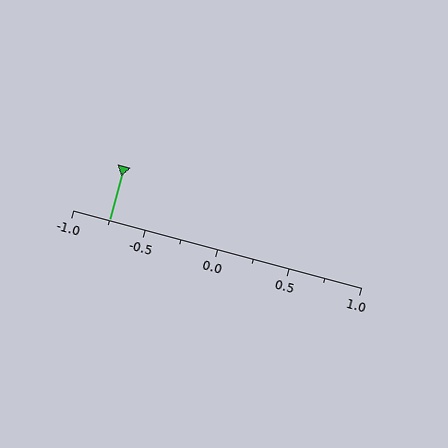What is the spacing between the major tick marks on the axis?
The major ticks are spaced 0.5 apart.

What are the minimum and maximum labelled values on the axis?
The axis runs from -1.0 to 1.0.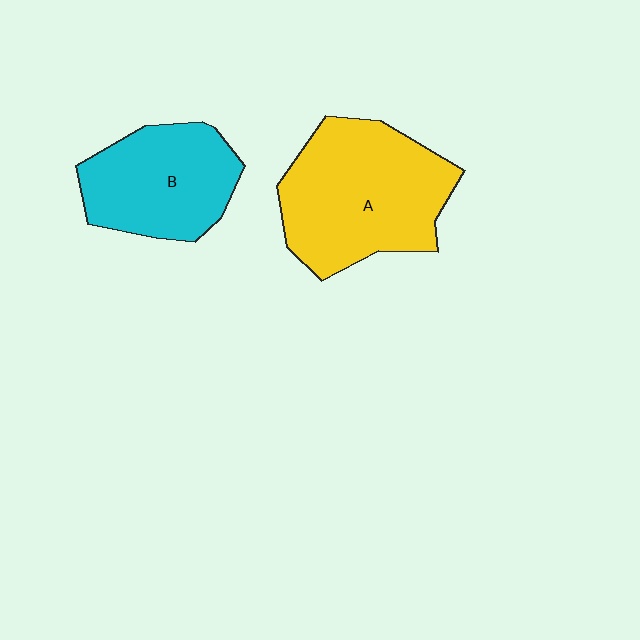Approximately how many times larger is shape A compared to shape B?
Approximately 1.4 times.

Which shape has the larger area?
Shape A (yellow).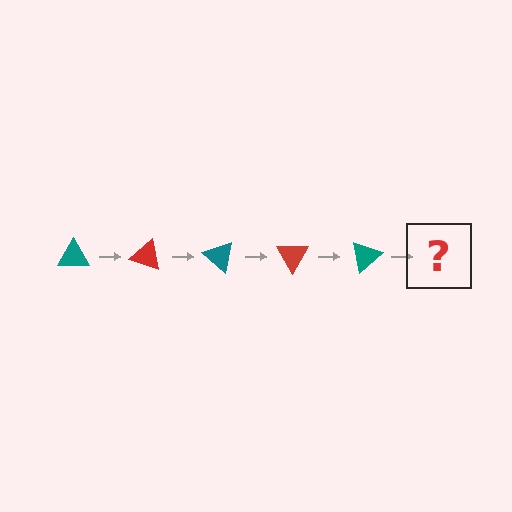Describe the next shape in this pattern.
It should be a red triangle, rotated 100 degrees from the start.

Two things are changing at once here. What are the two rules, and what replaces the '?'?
The two rules are that it rotates 20 degrees each step and the color cycles through teal and red. The '?' should be a red triangle, rotated 100 degrees from the start.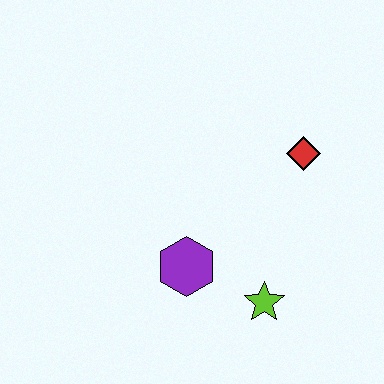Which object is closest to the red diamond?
The lime star is closest to the red diamond.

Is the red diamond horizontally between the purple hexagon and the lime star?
No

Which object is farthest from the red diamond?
The purple hexagon is farthest from the red diamond.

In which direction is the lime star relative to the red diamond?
The lime star is below the red diamond.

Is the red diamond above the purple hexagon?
Yes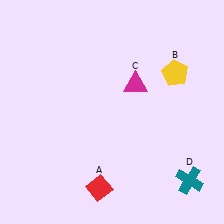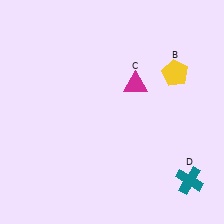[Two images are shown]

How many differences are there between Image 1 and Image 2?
There is 1 difference between the two images.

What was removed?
The red diamond (A) was removed in Image 2.